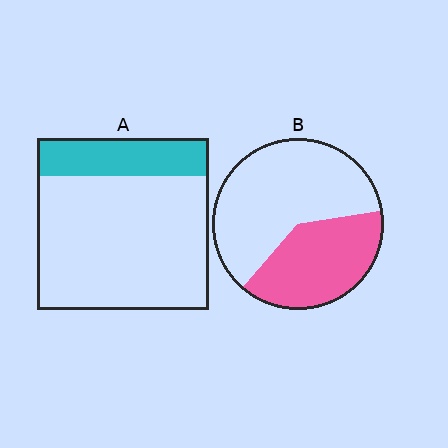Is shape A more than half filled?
No.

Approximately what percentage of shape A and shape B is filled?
A is approximately 20% and B is approximately 40%.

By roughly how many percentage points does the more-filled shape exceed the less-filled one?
By roughly 15 percentage points (B over A).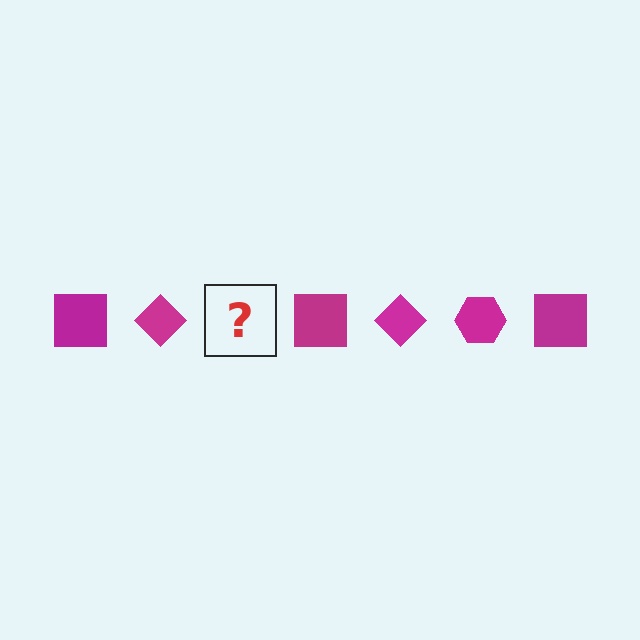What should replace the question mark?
The question mark should be replaced with a magenta hexagon.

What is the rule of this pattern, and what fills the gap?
The rule is that the pattern cycles through square, diamond, hexagon shapes in magenta. The gap should be filled with a magenta hexagon.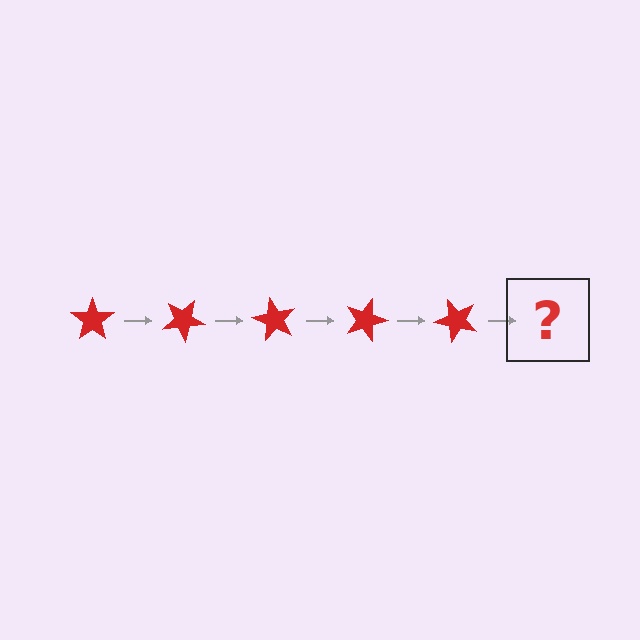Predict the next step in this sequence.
The next step is a red star rotated 150 degrees.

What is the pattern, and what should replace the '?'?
The pattern is that the star rotates 30 degrees each step. The '?' should be a red star rotated 150 degrees.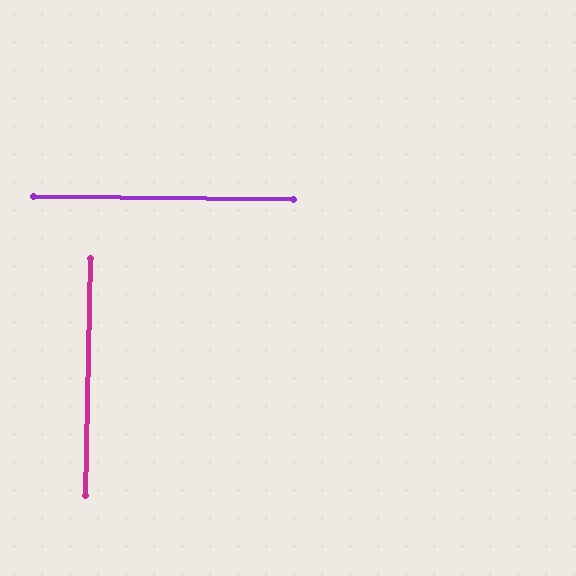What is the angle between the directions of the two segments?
Approximately 90 degrees.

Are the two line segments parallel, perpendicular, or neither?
Perpendicular — they meet at approximately 90°.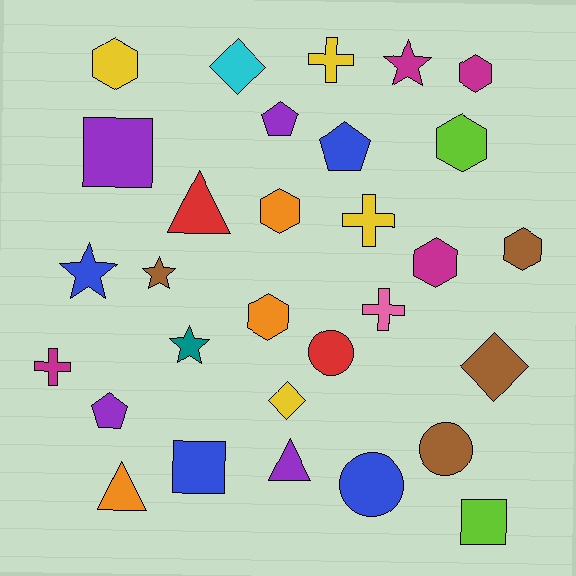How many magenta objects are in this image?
There are 4 magenta objects.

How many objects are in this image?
There are 30 objects.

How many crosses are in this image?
There are 4 crosses.